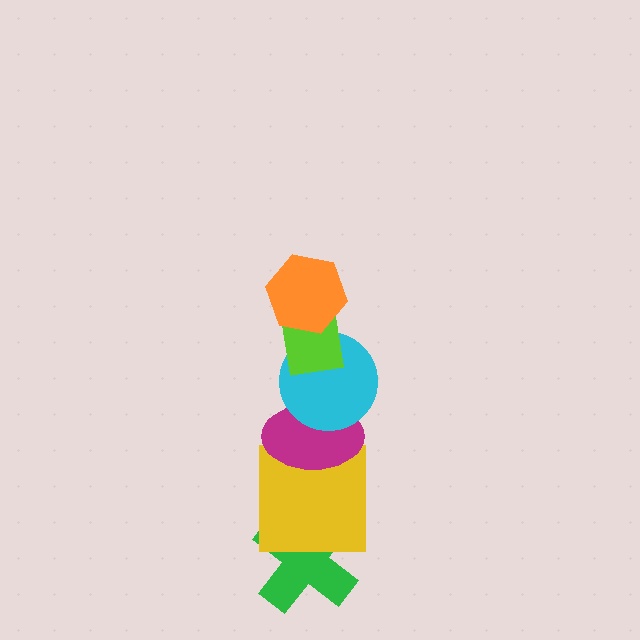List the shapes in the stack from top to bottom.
From top to bottom: the orange hexagon, the lime rectangle, the cyan circle, the magenta ellipse, the yellow square, the green cross.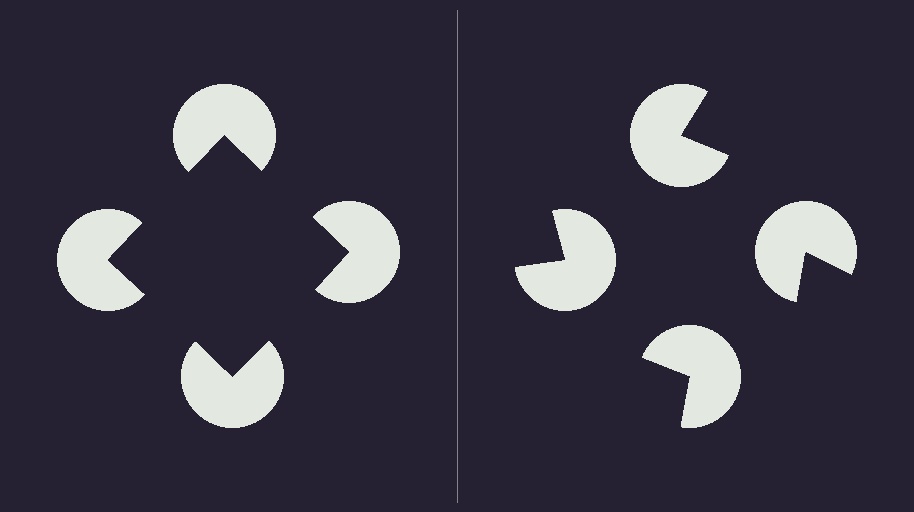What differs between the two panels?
The pac-man discs are positioned identically on both sides; only the wedge orientations differ. On the left they align to a square; on the right they are misaligned.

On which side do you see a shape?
An illusory square appears on the left side. On the right side the wedge cuts are rotated, so no coherent shape forms.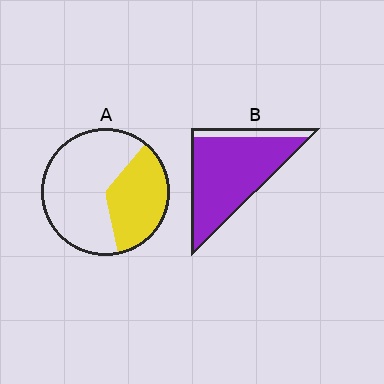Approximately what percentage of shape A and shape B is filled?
A is approximately 35% and B is approximately 85%.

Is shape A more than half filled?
No.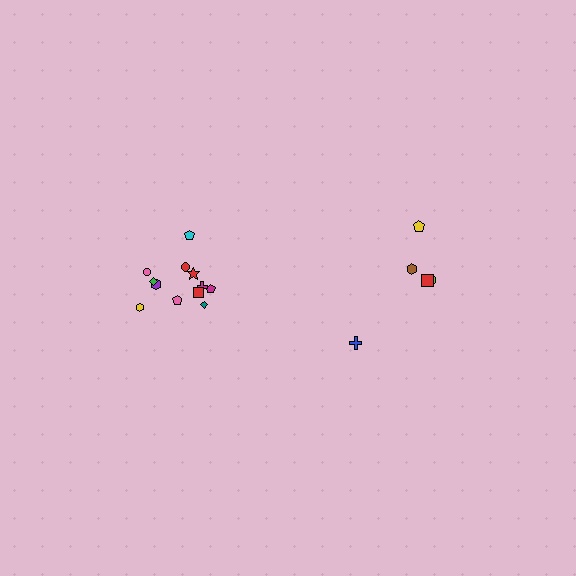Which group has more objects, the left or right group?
The left group.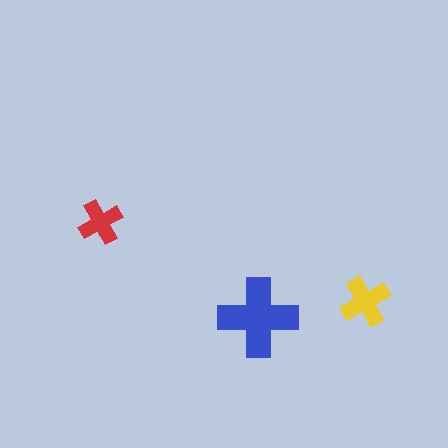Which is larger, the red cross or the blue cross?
The blue one.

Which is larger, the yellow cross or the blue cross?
The blue one.